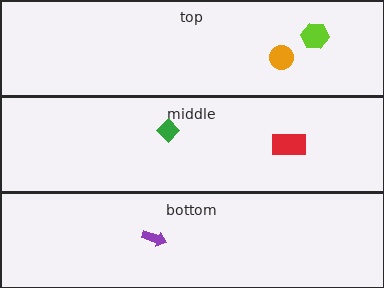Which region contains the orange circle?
The top region.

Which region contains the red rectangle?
The middle region.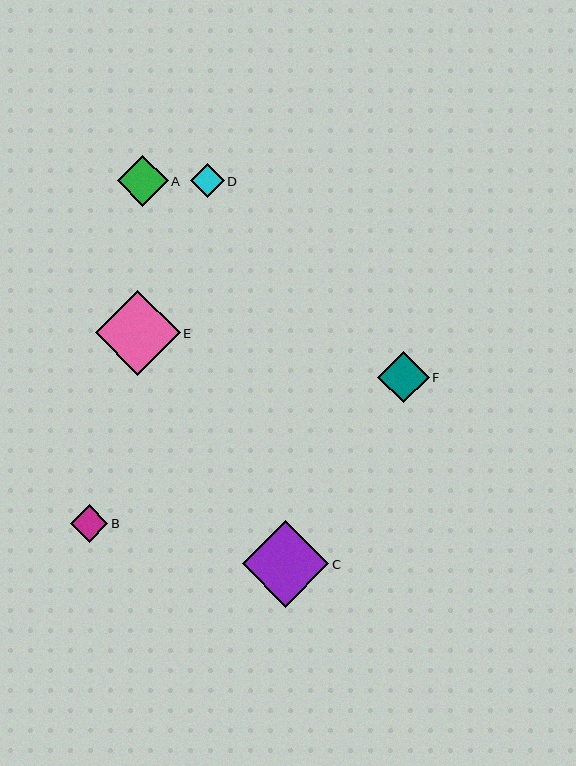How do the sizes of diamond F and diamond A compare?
Diamond F and diamond A are approximately the same size.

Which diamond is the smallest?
Diamond D is the smallest with a size of approximately 33 pixels.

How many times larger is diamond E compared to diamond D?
Diamond E is approximately 2.5 times the size of diamond D.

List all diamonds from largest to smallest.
From largest to smallest: C, E, F, A, B, D.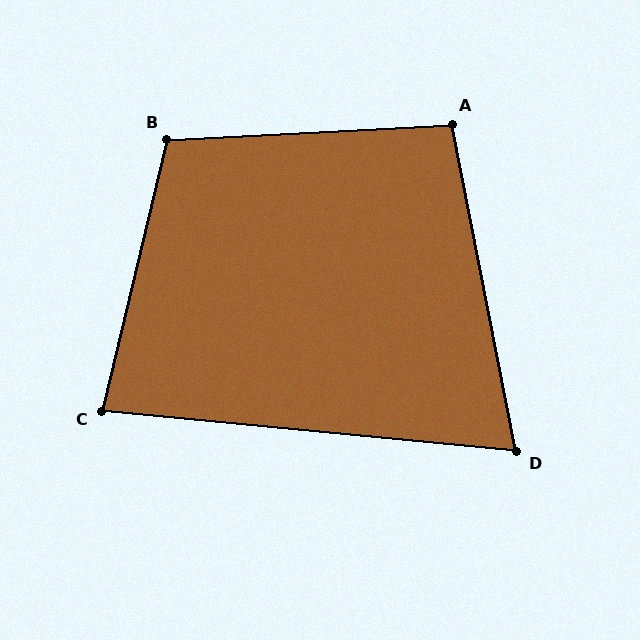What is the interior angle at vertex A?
Approximately 98 degrees (obtuse).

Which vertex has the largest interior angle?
B, at approximately 107 degrees.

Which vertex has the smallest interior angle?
D, at approximately 73 degrees.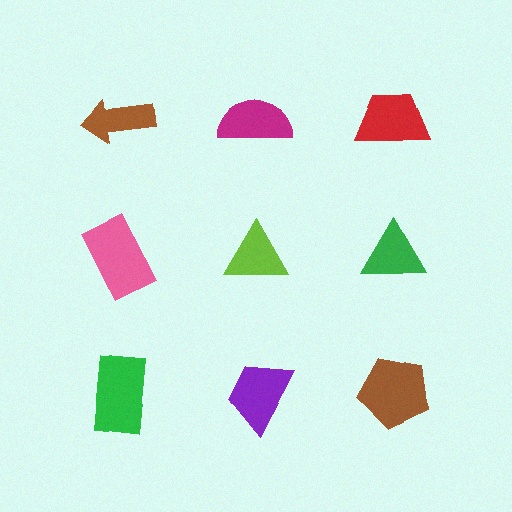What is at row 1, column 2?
A magenta semicircle.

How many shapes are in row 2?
3 shapes.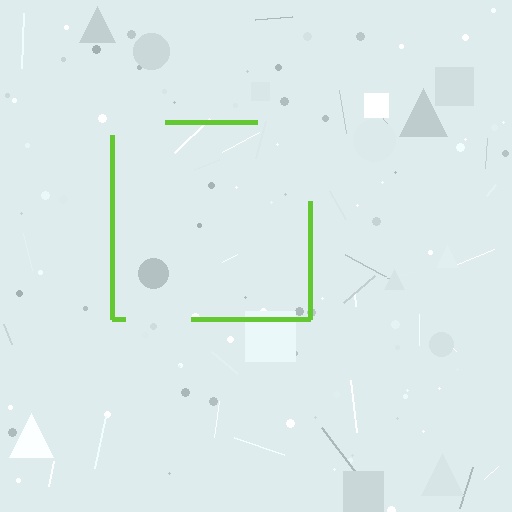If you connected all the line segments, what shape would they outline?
They would outline a square.